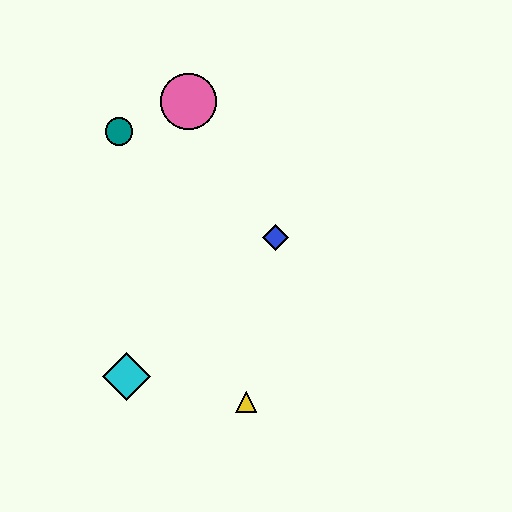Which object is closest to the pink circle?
The teal circle is closest to the pink circle.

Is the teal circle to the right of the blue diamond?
No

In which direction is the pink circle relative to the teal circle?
The pink circle is to the right of the teal circle.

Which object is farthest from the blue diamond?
The cyan diamond is farthest from the blue diamond.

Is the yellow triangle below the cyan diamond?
Yes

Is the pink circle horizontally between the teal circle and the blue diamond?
Yes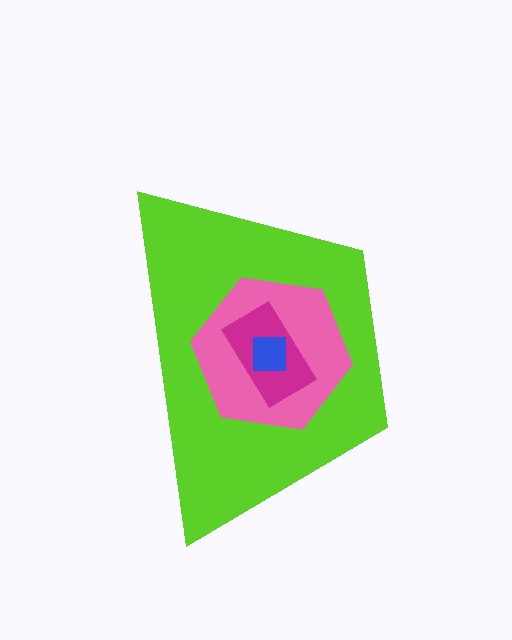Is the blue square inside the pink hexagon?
Yes.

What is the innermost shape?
The blue square.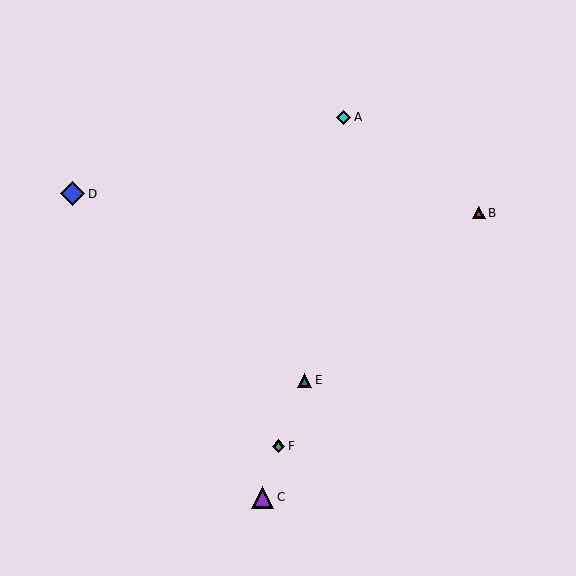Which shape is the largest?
The blue diamond (labeled D) is the largest.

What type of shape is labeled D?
Shape D is a blue diamond.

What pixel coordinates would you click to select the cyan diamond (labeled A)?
Click at (343, 117) to select the cyan diamond A.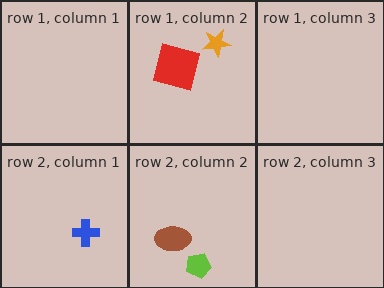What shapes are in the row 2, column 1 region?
The blue cross.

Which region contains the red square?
The row 1, column 2 region.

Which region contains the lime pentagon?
The row 2, column 2 region.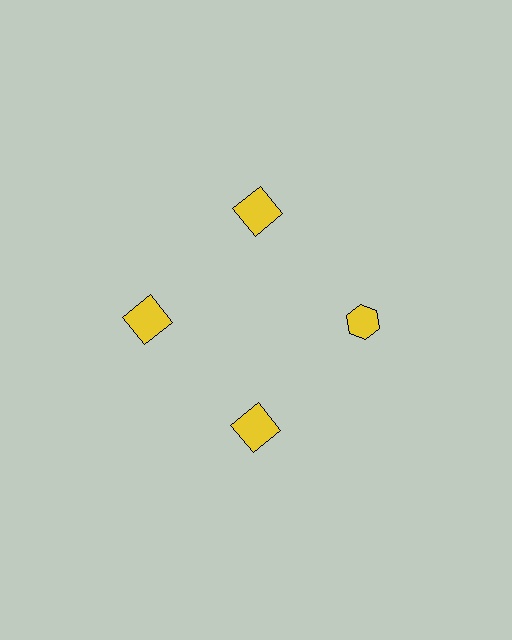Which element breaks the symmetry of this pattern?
The yellow hexagon at roughly the 3 o'clock position breaks the symmetry. All other shapes are yellow squares.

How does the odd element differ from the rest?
It has a different shape: hexagon instead of square.